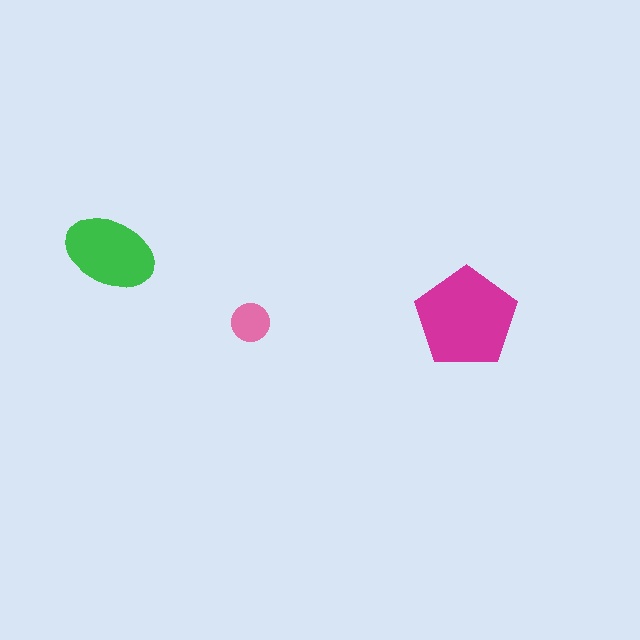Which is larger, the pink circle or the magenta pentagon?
The magenta pentagon.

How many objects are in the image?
There are 3 objects in the image.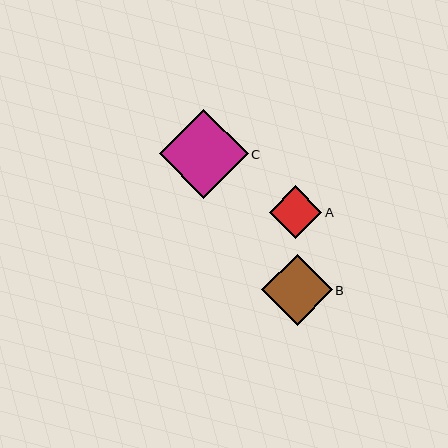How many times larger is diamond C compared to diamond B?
Diamond C is approximately 1.3 times the size of diamond B.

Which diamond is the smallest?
Diamond A is the smallest with a size of approximately 52 pixels.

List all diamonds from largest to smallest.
From largest to smallest: C, B, A.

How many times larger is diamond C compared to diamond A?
Diamond C is approximately 1.7 times the size of diamond A.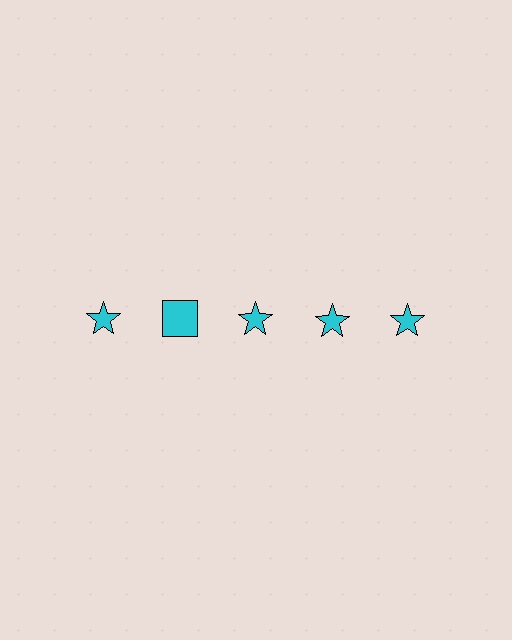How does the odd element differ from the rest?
It has a different shape: square instead of star.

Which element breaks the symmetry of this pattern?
The cyan square in the top row, second from left column breaks the symmetry. All other shapes are cyan stars.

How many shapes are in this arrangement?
There are 5 shapes arranged in a grid pattern.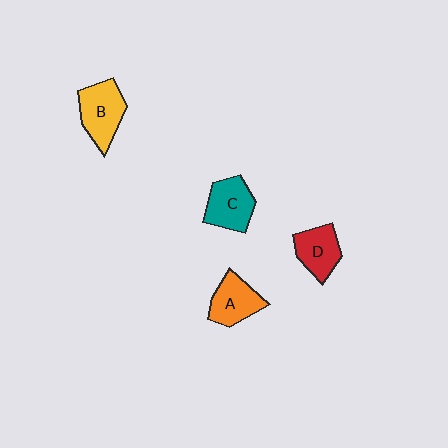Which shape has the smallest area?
Shape D (red).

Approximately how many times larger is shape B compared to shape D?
Approximately 1.3 times.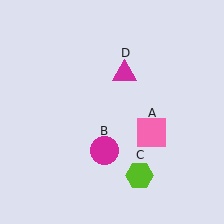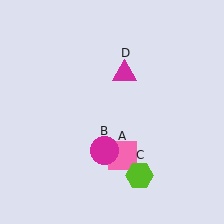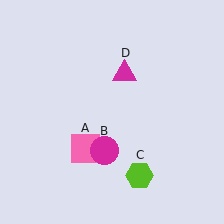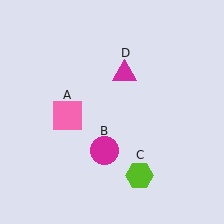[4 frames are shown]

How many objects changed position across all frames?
1 object changed position: pink square (object A).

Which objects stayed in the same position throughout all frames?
Magenta circle (object B) and lime hexagon (object C) and magenta triangle (object D) remained stationary.